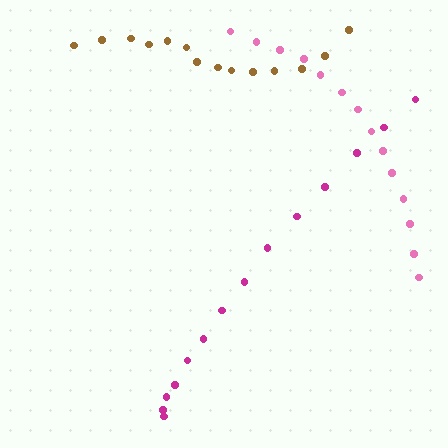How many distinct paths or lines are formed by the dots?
There are 3 distinct paths.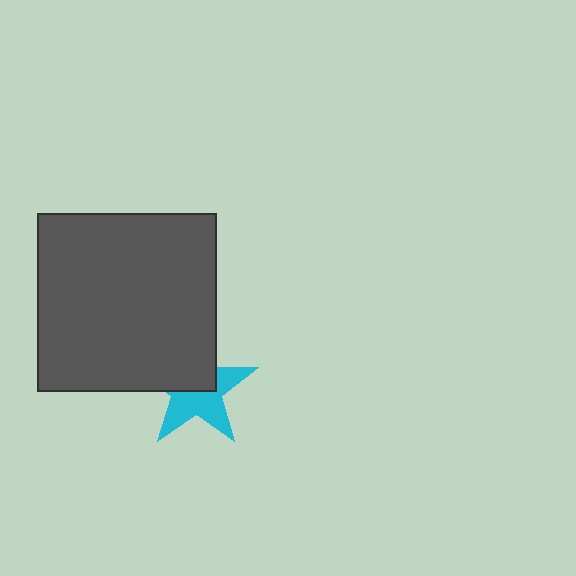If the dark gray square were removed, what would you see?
You would see the complete cyan star.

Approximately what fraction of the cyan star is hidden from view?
Roughly 46% of the cyan star is hidden behind the dark gray square.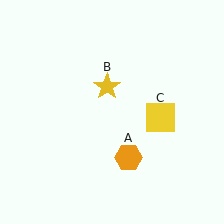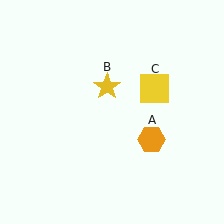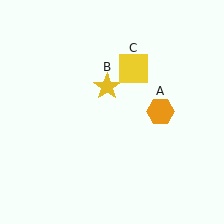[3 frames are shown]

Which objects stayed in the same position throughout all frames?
Yellow star (object B) remained stationary.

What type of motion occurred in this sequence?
The orange hexagon (object A), yellow square (object C) rotated counterclockwise around the center of the scene.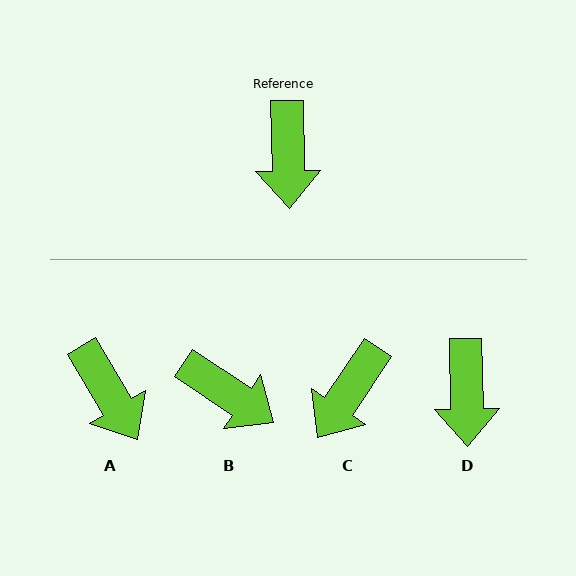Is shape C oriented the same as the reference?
No, it is off by about 35 degrees.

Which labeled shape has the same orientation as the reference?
D.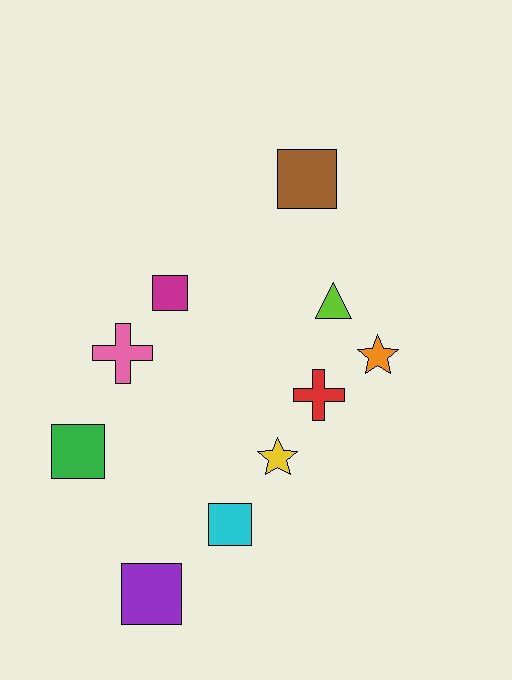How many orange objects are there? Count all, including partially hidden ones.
There is 1 orange object.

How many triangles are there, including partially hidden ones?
There is 1 triangle.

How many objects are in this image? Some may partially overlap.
There are 10 objects.